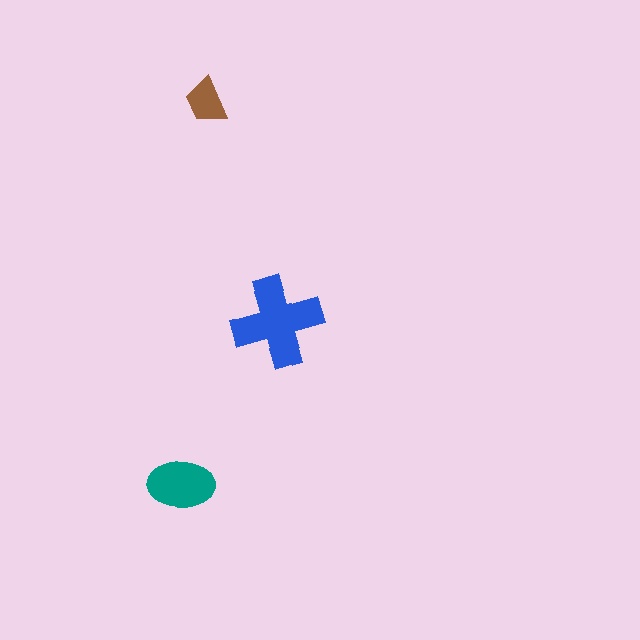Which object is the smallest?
The brown trapezoid.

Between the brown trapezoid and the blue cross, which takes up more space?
The blue cross.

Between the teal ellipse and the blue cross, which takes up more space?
The blue cross.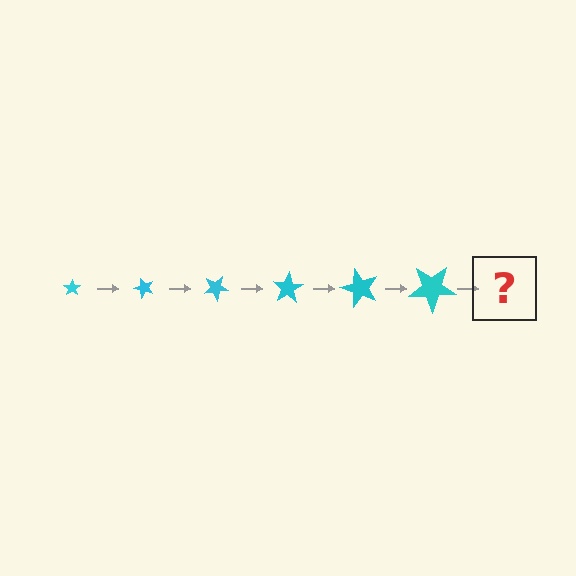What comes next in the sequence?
The next element should be a star, larger than the previous one and rotated 300 degrees from the start.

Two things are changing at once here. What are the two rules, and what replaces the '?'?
The two rules are that the star grows larger each step and it rotates 50 degrees each step. The '?' should be a star, larger than the previous one and rotated 300 degrees from the start.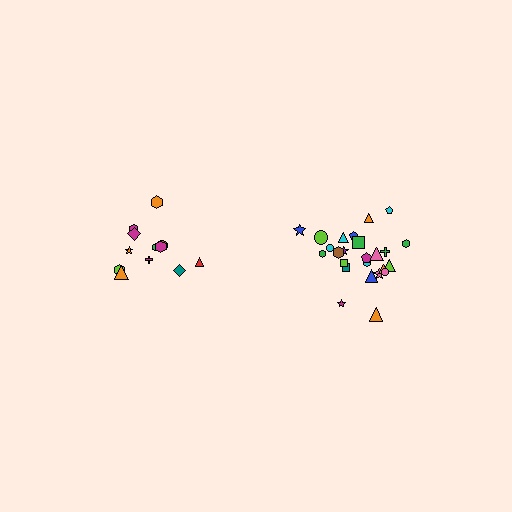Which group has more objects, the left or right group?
The right group.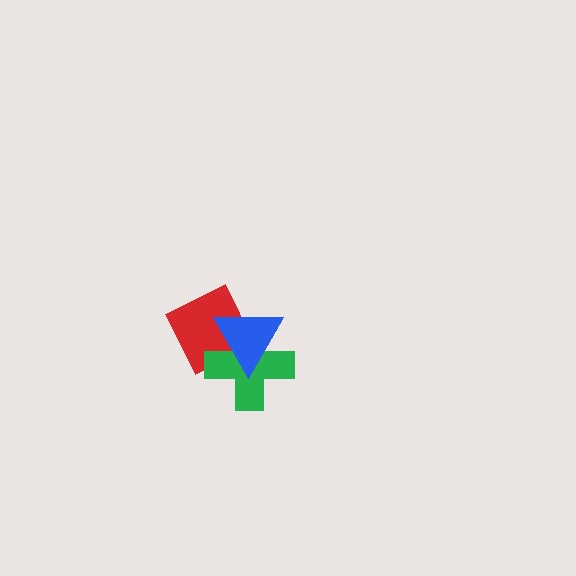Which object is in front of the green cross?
The blue triangle is in front of the green cross.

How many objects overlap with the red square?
2 objects overlap with the red square.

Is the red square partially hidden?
Yes, it is partially covered by another shape.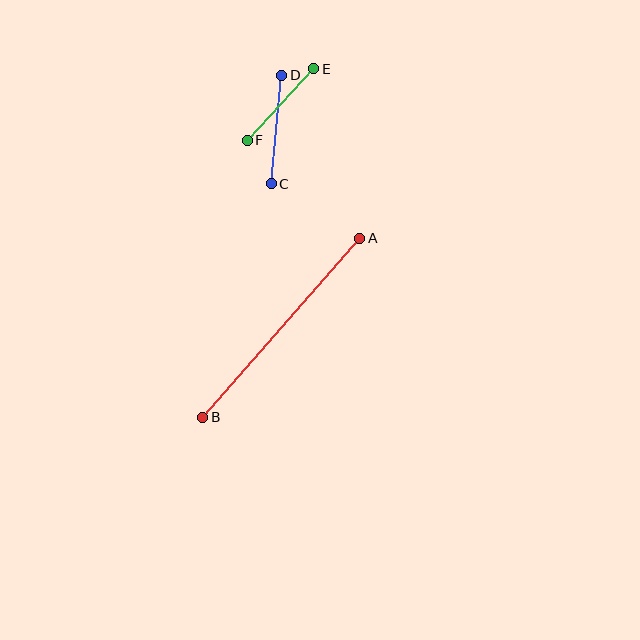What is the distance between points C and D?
The distance is approximately 109 pixels.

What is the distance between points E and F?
The distance is approximately 98 pixels.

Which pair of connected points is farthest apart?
Points A and B are farthest apart.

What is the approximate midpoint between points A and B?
The midpoint is at approximately (281, 328) pixels.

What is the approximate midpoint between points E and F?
The midpoint is at approximately (281, 104) pixels.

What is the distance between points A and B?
The distance is approximately 238 pixels.